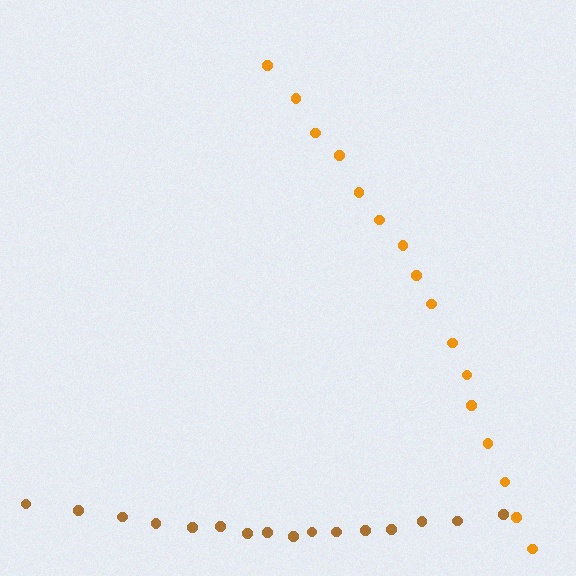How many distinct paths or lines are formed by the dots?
There are 2 distinct paths.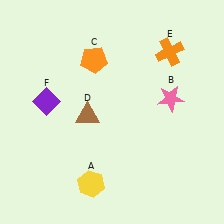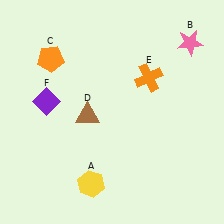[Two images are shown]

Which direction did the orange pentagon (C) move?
The orange pentagon (C) moved left.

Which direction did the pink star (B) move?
The pink star (B) moved up.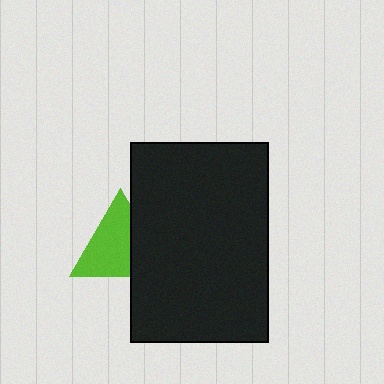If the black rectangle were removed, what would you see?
You would see the complete lime triangle.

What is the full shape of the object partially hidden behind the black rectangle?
The partially hidden object is a lime triangle.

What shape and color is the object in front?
The object in front is a black rectangle.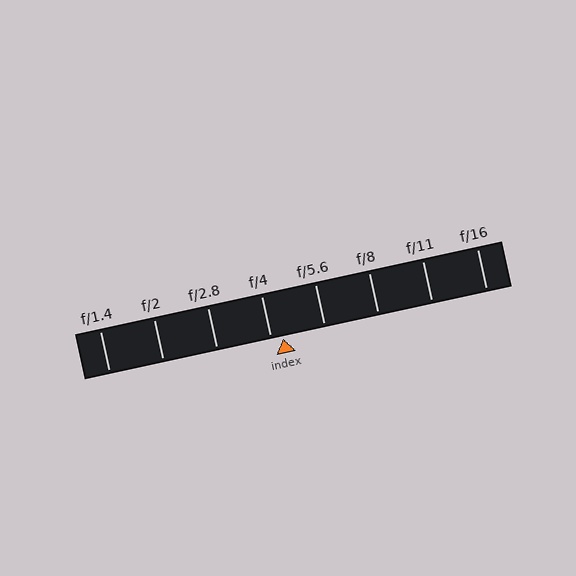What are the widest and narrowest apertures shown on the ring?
The widest aperture shown is f/1.4 and the narrowest is f/16.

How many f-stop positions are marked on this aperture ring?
There are 8 f-stop positions marked.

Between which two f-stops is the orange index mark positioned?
The index mark is between f/4 and f/5.6.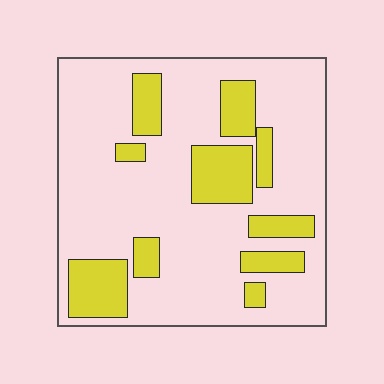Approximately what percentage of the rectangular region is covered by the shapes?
Approximately 25%.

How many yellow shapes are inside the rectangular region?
10.